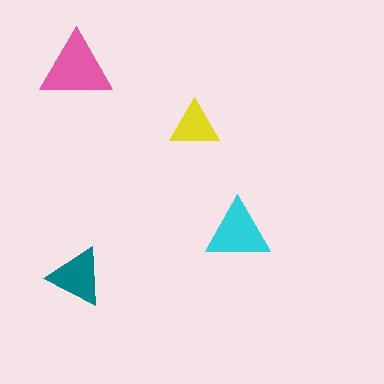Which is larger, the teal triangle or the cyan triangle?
The cyan one.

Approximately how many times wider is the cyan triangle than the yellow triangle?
About 1.5 times wider.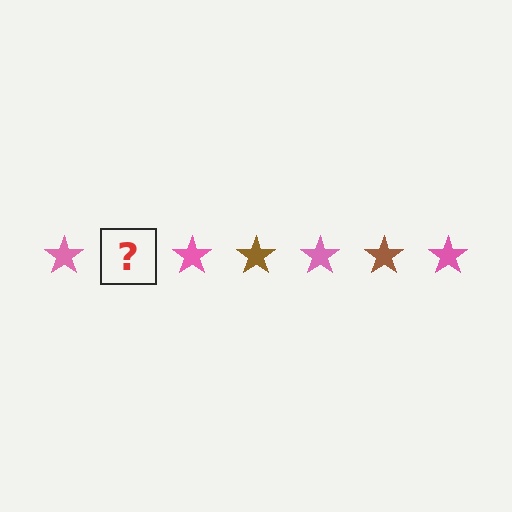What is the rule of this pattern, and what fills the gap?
The rule is that the pattern cycles through pink, brown stars. The gap should be filled with a brown star.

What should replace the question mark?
The question mark should be replaced with a brown star.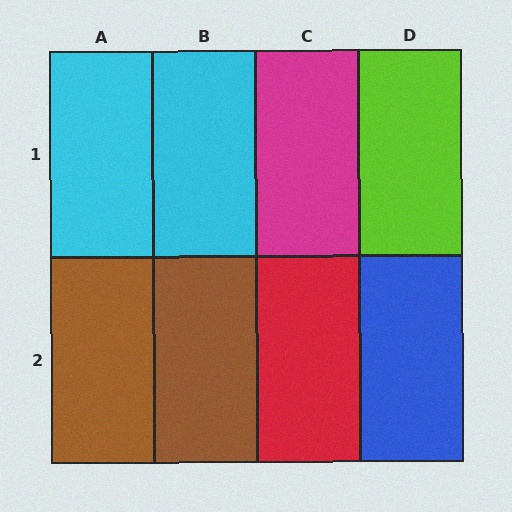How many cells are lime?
1 cell is lime.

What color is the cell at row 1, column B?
Cyan.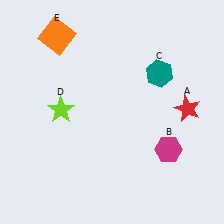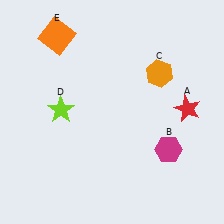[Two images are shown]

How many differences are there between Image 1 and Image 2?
There is 1 difference between the two images.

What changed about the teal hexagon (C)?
In Image 1, C is teal. In Image 2, it changed to orange.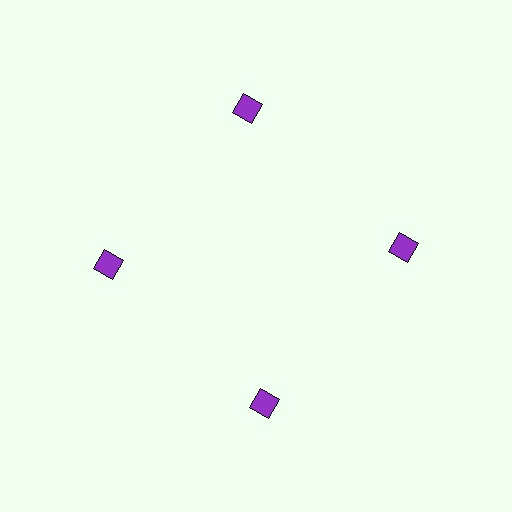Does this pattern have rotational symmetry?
Yes, this pattern has 4-fold rotational symmetry. It looks the same after rotating 90 degrees around the center.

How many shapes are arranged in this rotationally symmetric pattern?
There are 4 shapes, arranged in 4 groups of 1.